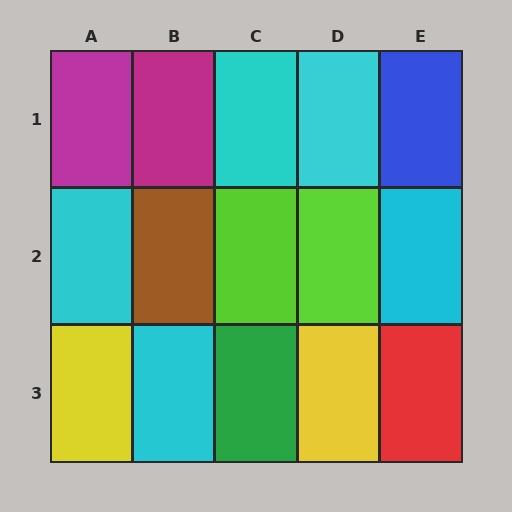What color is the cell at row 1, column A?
Magenta.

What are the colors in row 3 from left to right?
Yellow, cyan, green, yellow, red.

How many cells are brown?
1 cell is brown.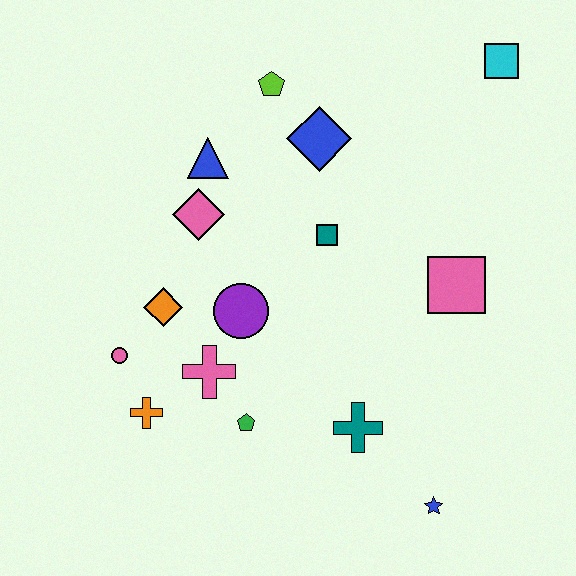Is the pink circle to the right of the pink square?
No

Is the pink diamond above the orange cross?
Yes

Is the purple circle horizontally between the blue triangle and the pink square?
Yes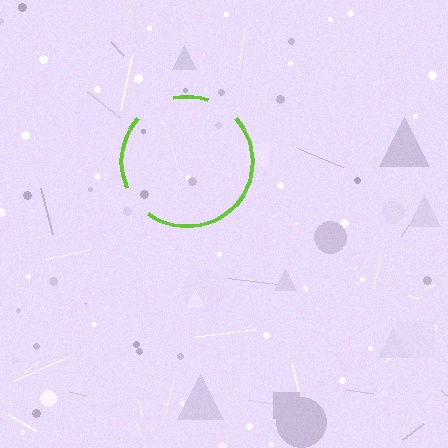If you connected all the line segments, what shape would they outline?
They would outline a circle.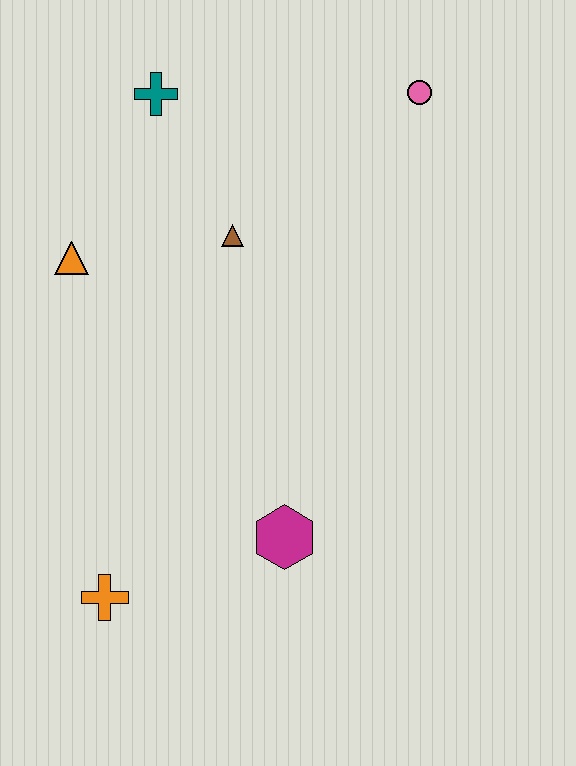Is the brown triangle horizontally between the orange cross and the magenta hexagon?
Yes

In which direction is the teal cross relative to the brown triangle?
The teal cross is above the brown triangle.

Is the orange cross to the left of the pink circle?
Yes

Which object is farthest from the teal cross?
The orange cross is farthest from the teal cross.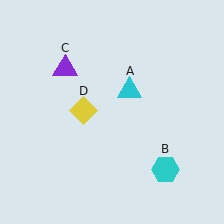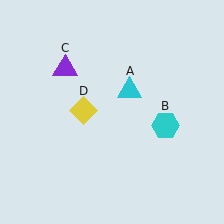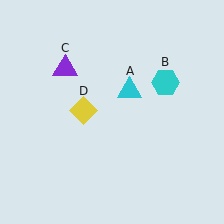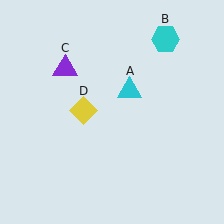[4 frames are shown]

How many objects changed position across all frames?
1 object changed position: cyan hexagon (object B).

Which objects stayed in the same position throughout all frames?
Cyan triangle (object A) and purple triangle (object C) and yellow diamond (object D) remained stationary.